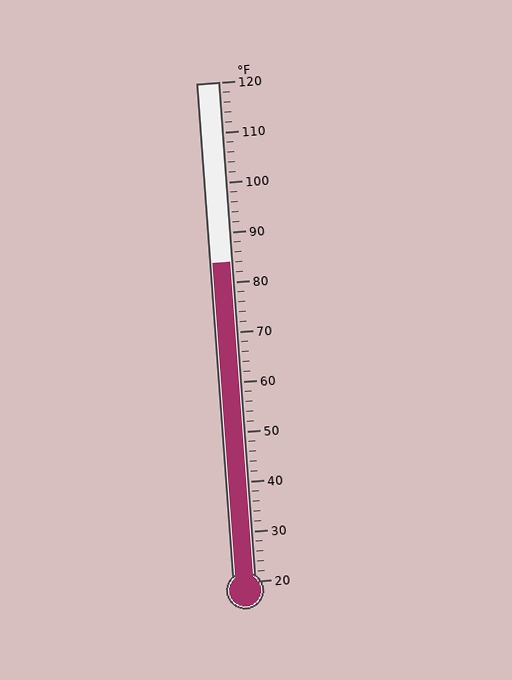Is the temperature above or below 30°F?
The temperature is above 30°F.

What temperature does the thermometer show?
The thermometer shows approximately 84°F.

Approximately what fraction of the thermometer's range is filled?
The thermometer is filled to approximately 65% of its range.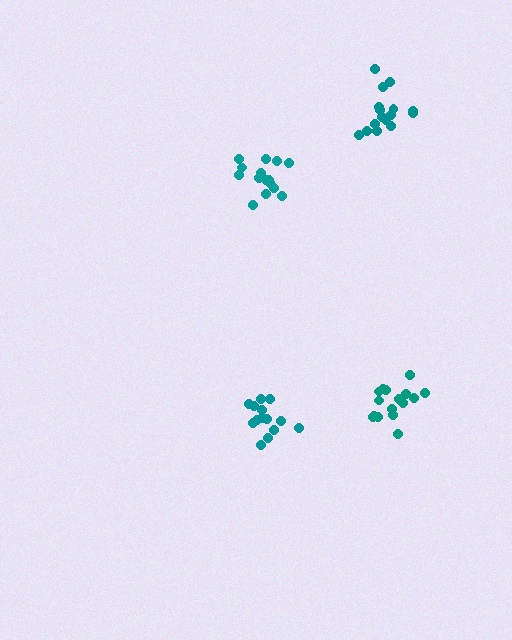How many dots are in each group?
Group 1: 14 dots, Group 2: 15 dots, Group 3: 16 dots, Group 4: 16 dots (61 total).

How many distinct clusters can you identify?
There are 4 distinct clusters.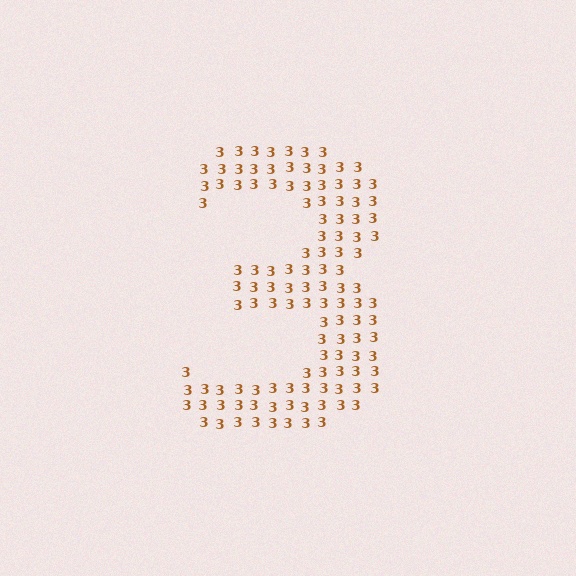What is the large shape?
The large shape is the digit 3.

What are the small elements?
The small elements are digit 3's.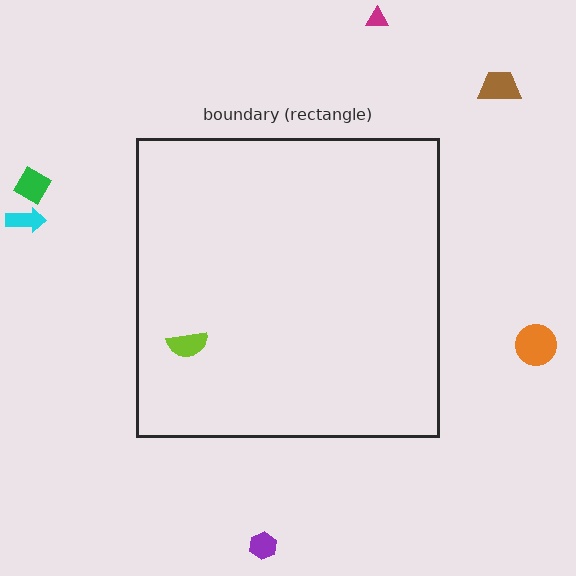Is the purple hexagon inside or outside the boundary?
Outside.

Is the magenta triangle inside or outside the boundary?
Outside.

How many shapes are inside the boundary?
1 inside, 6 outside.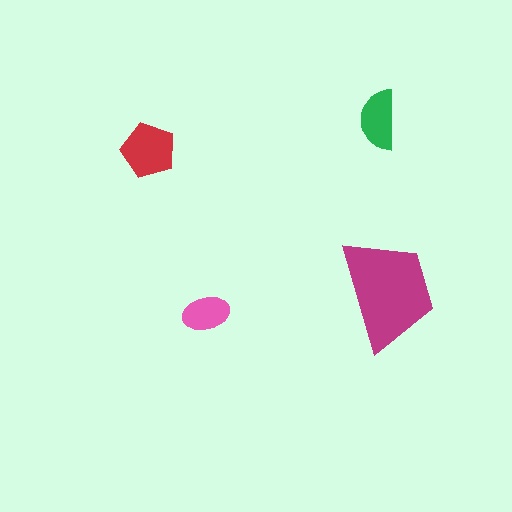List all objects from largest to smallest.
The magenta trapezoid, the red pentagon, the green semicircle, the pink ellipse.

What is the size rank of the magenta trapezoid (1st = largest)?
1st.